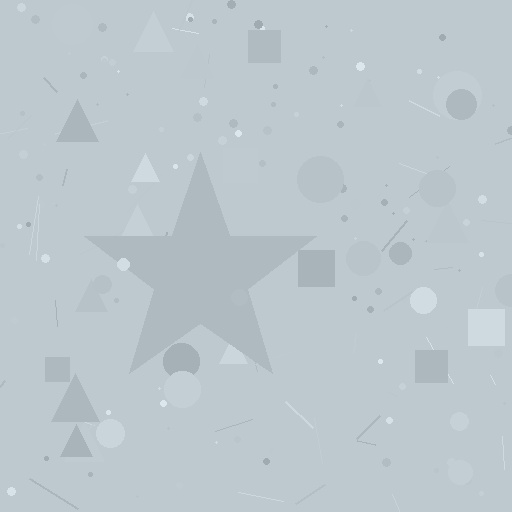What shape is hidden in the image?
A star is hidden in the image.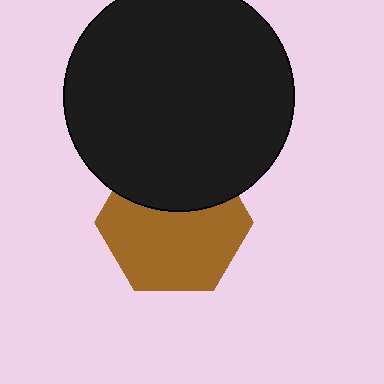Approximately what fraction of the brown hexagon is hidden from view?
Roughly 34% of the brown hexagon is hidden behind the black circle.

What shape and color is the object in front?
The object in front is a black circle.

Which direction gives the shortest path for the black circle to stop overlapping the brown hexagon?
Moving up gives the shortest separation.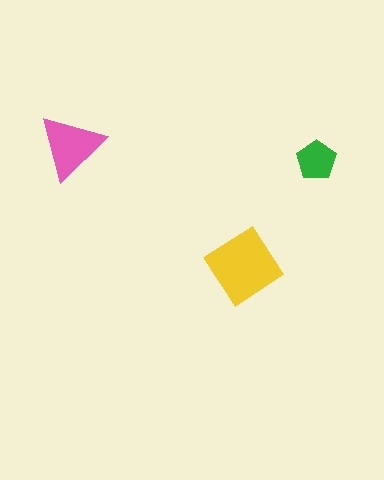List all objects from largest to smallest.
The yellow diamond, the pink triangle, the green pentagon.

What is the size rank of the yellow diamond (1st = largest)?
1st.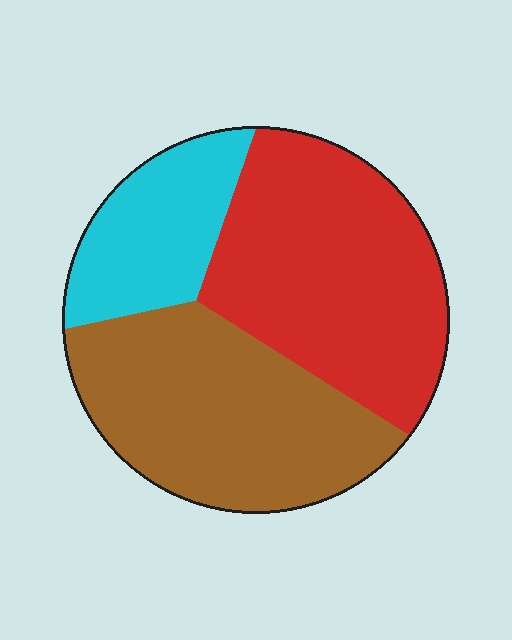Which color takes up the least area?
Cyan, at roughly 20%.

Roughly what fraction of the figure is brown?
Brown takes up between a third and a half of the figure.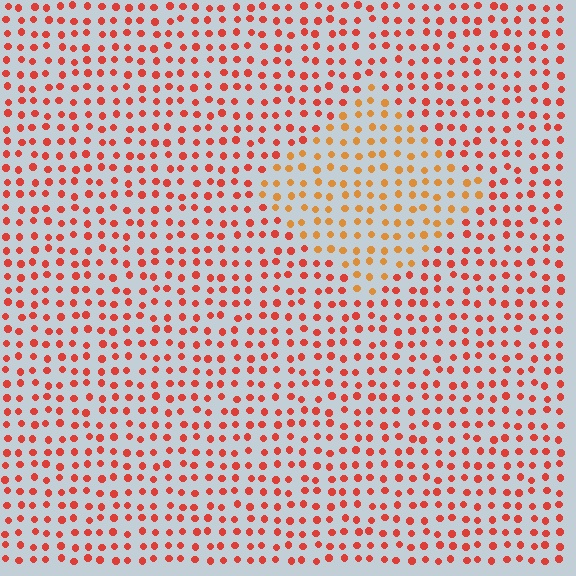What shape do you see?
I see a diamond.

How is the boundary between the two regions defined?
The boundary is defined purely by a slight shift in hue (about 29 degrees). Spacing, size, and orientation are identical on both sides.